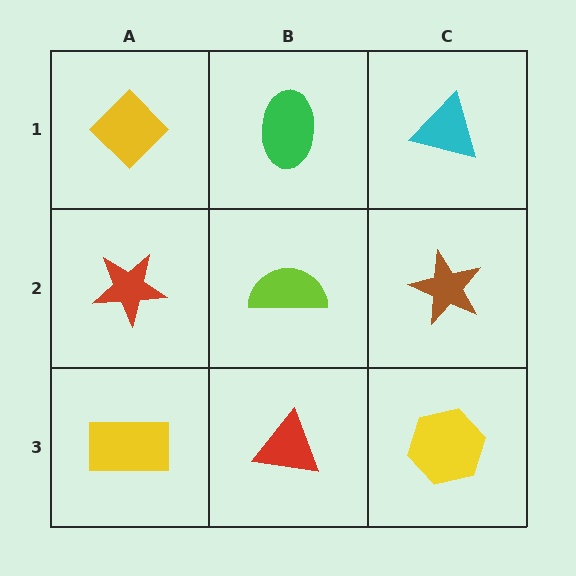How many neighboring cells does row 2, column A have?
3.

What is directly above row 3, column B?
A lime semicircle.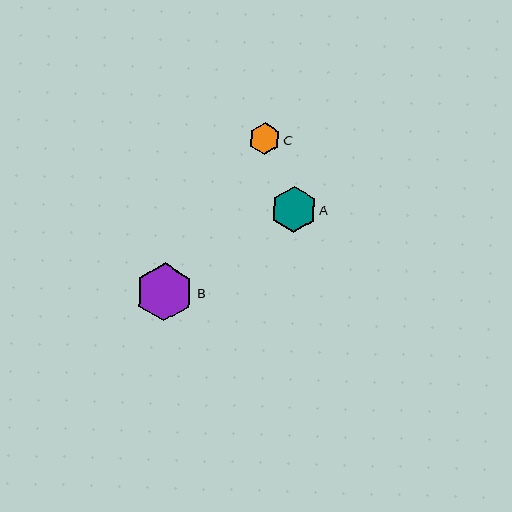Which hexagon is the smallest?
Hexagon C is the smallest with a size of approximately 31 pixels.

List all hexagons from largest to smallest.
From largest to smallest: B, A, C.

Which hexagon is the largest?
Hexagon B is the largest with a size of approximately 58 pixels.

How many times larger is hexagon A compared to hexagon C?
Hexagon A is approximately 1.5 times the size of hexagon C.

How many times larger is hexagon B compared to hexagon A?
Hexagon B is approximately 1.3 times the size of hexagon A.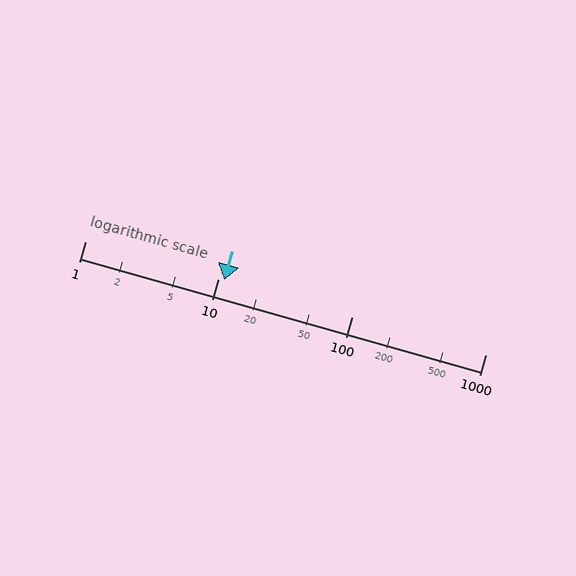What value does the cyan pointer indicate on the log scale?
The pointer indicates approximately 11.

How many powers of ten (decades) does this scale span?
The scale spans 3 decades, from 1 to 1000.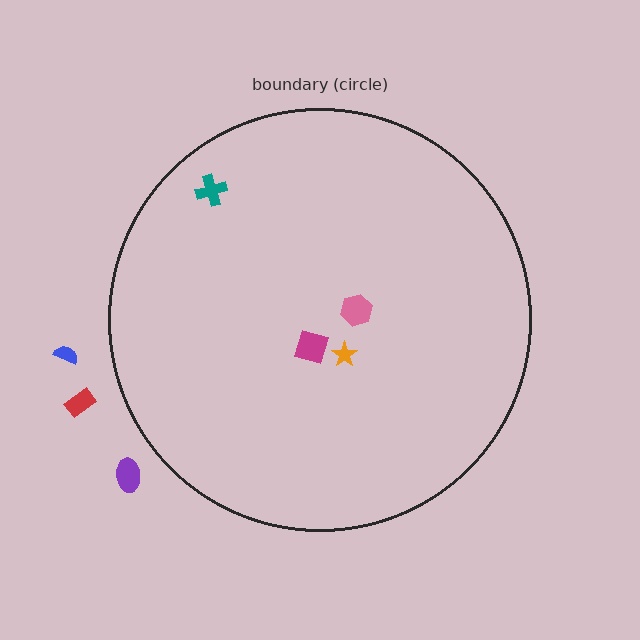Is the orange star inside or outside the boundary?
Inside.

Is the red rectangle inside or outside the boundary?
Outside.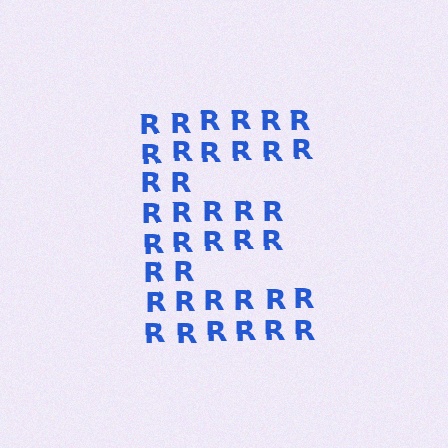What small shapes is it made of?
It is made of small letter R's.